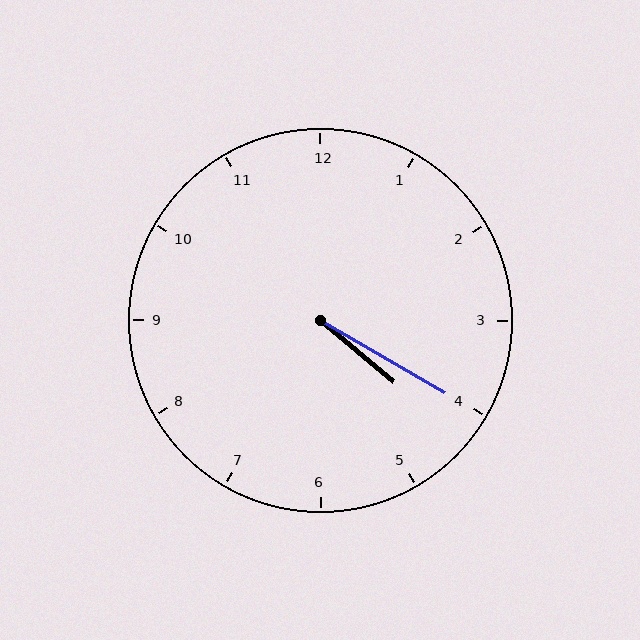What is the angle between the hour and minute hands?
Approximately 10 degrees.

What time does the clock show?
4:20.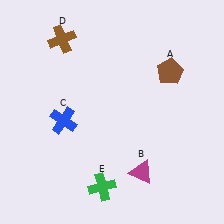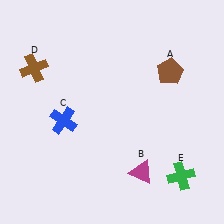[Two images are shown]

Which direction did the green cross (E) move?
The green cross (E) moved right.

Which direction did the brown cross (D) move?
The brown cross (D) moved down.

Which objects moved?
The objects that moved are: the brown cross (D), the green cross (E).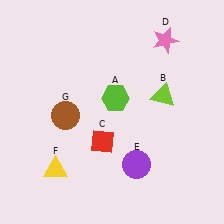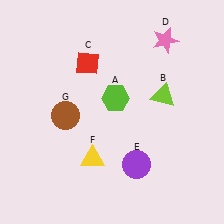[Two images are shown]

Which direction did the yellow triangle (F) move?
The yellow triangle (F) moved right.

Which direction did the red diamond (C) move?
The red diamond (C) moved up.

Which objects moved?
The objects that moved are: the red diamond (C), the yellow triangle (F).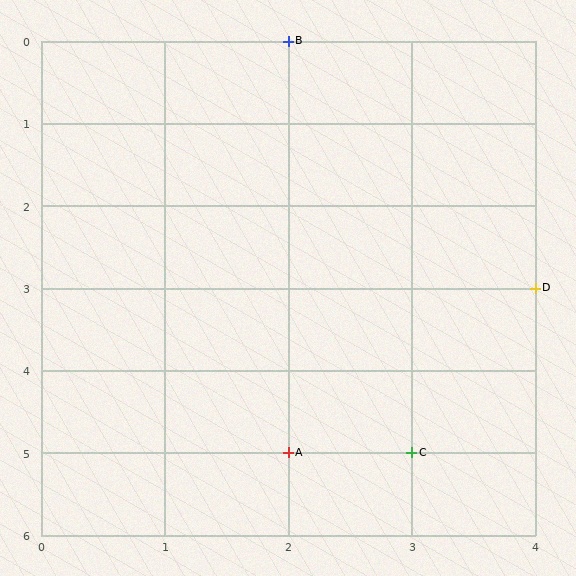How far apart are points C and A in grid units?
Points C and A are 1 column apart.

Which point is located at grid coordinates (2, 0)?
Point B is at (2, 0).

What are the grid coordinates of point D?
Point D is at grid coordinates (4, 3).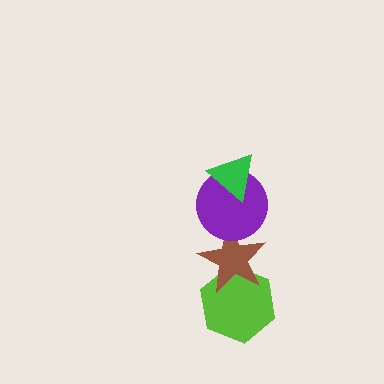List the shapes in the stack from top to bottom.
From top to bottom: the green triangle, the purple circle, the brown star, the lime hexagon.